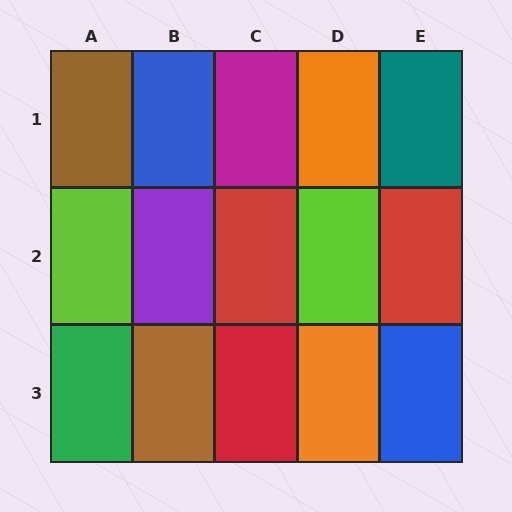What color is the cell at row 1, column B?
Blue.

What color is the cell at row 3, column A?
Green.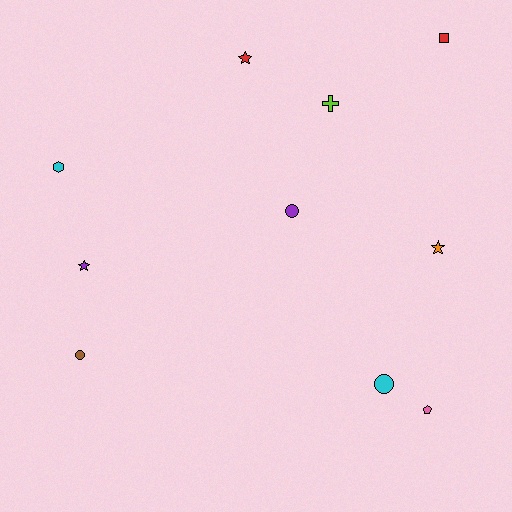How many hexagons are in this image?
There is 1 hexagon.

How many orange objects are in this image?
There is 1 orange object.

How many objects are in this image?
There are 10 objects.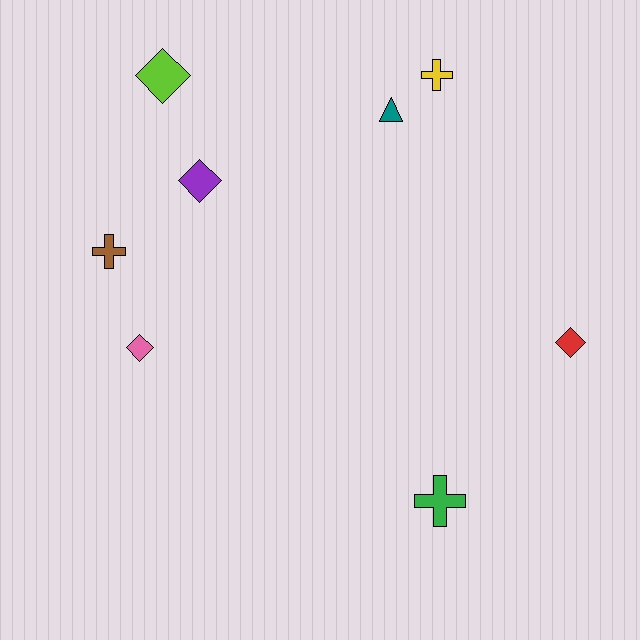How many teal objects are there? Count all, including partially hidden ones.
There is 1 teal object.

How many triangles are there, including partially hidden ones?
There is 1 triangle.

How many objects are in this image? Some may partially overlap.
There are 8 objects.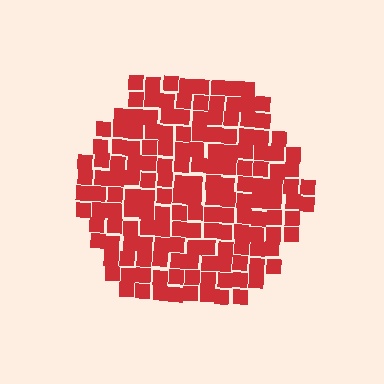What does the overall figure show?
The overall figure shows a hexagon.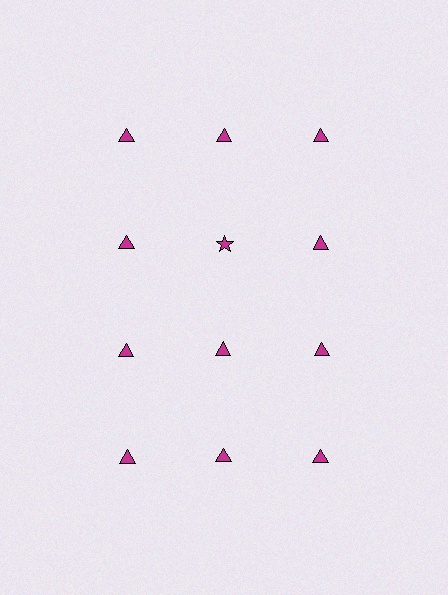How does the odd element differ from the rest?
It has a different shape: star instead of triangle.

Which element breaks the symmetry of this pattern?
The magenta star in the second row, second from left column breaks the symmetry. All other shapes are magenta triangles.